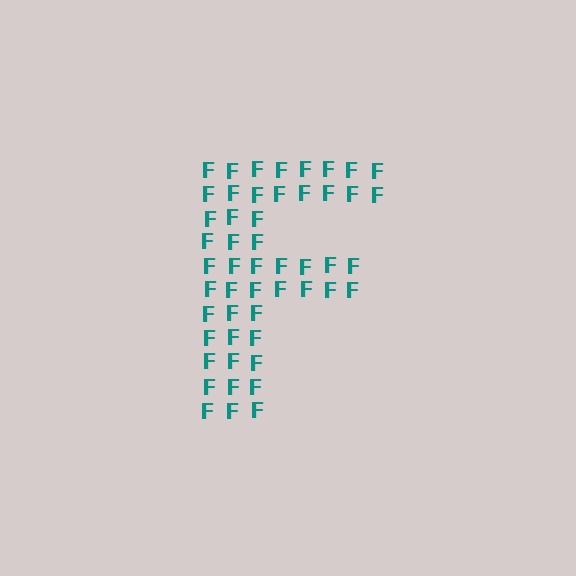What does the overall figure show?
The overall figure shows the letter F.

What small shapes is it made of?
It is made of small letter F's.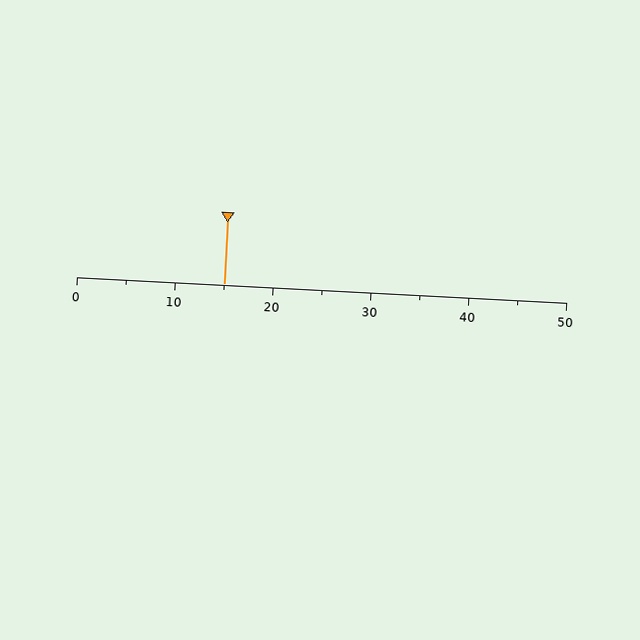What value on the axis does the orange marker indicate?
The marker indicates approximately 15.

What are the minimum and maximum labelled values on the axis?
The axis runs from 0 to 50.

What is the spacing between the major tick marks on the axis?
The major ticks are spaced 10 apart.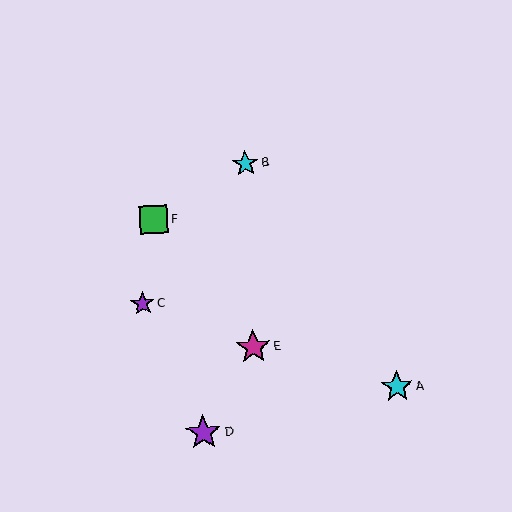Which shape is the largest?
The purple star (labeled D) is the largest.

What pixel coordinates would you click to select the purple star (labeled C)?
Click at (142, 304) to select the purple star C.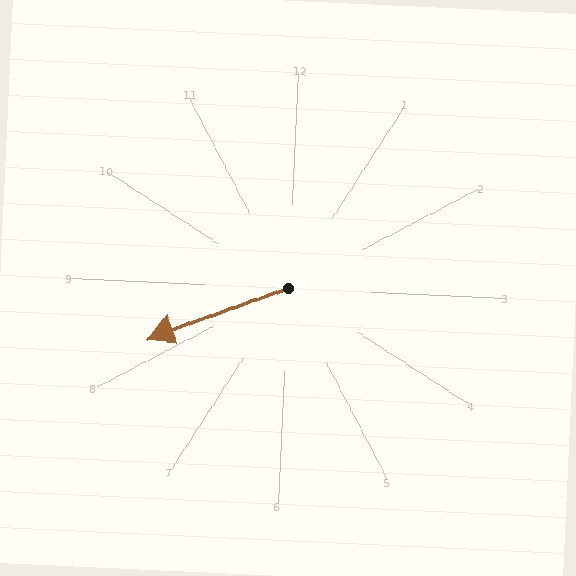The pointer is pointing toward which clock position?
Roughly 8 o'clock.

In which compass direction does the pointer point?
West.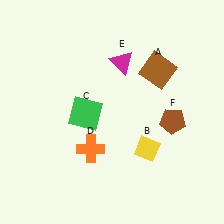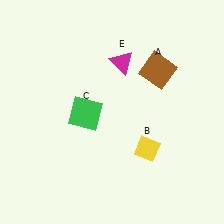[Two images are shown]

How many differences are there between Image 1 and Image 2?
There are 2 differences between the two images.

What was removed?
The brown pentagon (F), the orange cross (D) were removed in Image 2.